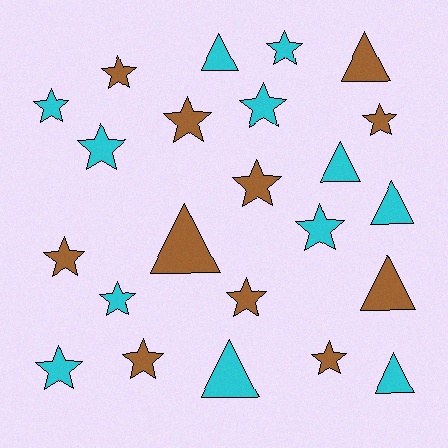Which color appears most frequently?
Cyan, with 12 objects.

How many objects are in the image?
There are 23 objects.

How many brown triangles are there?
There are 3 brown triangles.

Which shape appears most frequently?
Star, with 15 objects.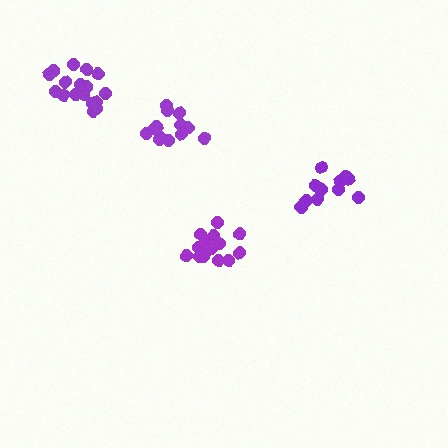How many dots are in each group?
Group 1: 18 dots, Group 2: 14 dots, Group 3: 12 dots, Group 4: 13 dots (57 total).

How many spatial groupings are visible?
There are 4 spatial groupings.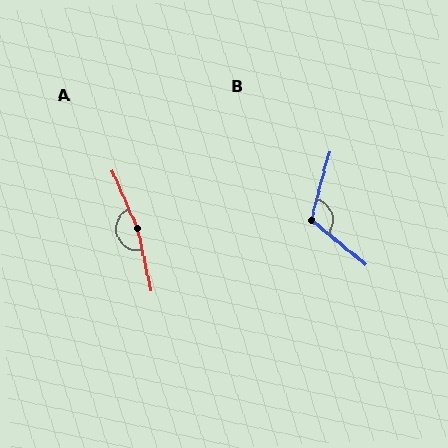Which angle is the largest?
A, at approximately 169 degrees.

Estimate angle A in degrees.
Approximately 169 degrees.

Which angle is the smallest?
B, at approximately 115 degrees.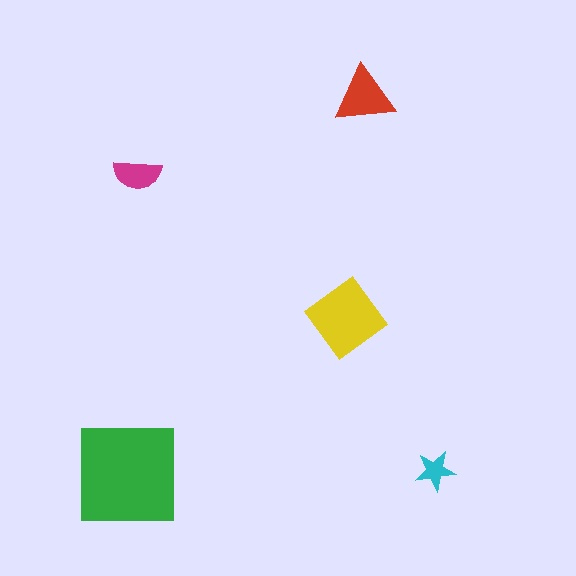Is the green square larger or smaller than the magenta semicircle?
Larger.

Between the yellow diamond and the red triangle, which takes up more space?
The yellow diamond.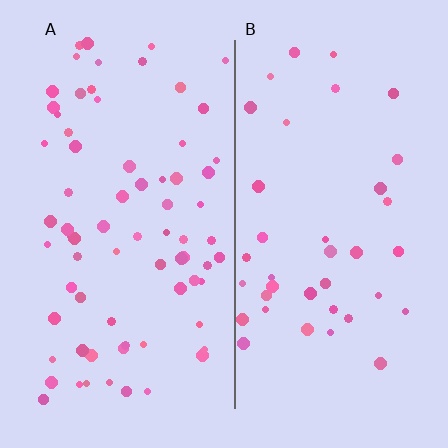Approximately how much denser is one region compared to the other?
Approximately 1.9× — region A over region B.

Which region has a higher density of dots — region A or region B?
A (the left).